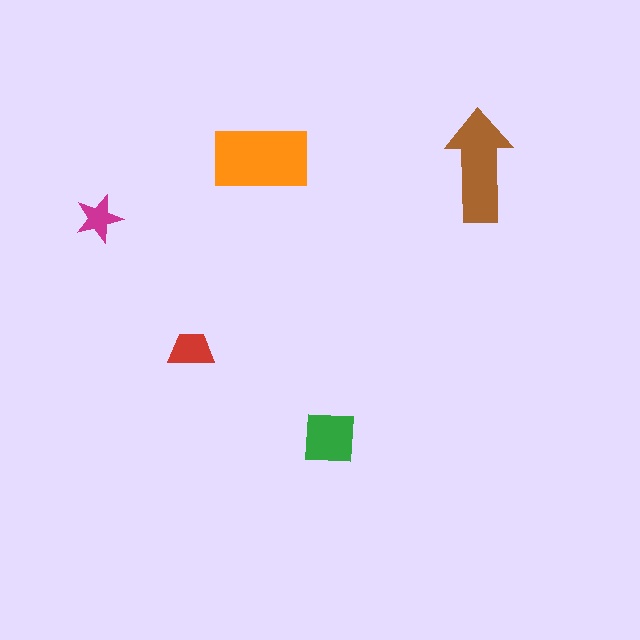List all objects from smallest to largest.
The magenta star, the red trapezoid, the green square, the brown arrow, the orange rectangle.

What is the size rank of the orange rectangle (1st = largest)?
1st.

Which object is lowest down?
The green square is bottommost.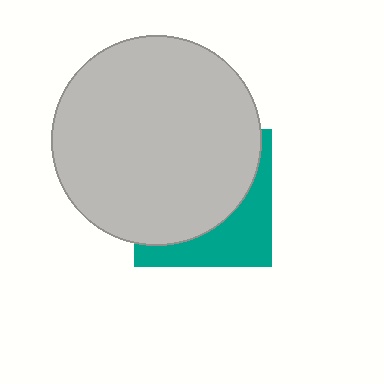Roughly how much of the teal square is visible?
A small part of it is visible (roughly 34%).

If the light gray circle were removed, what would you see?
You would see the complete teal square.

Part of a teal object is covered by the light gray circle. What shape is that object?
It is a square.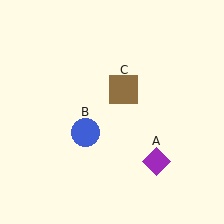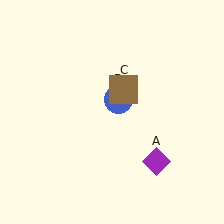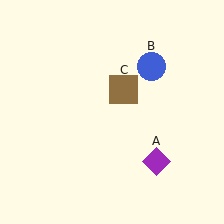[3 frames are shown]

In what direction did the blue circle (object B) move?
The blue circle (object B) moved up and to the right.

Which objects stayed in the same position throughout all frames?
Purple diamond (object A) and brown square (object C) remained stationary.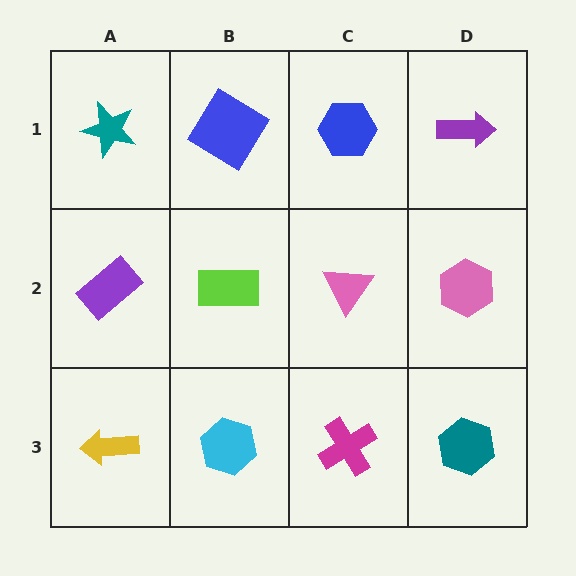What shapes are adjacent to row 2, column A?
A teal star (row 1, column A), a yellow arrow (row 3, column A), a lime rectangle (row 2, column B).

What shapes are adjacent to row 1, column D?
A pink hexagon (row 2, column D), a blue hexagon (row 1, column C).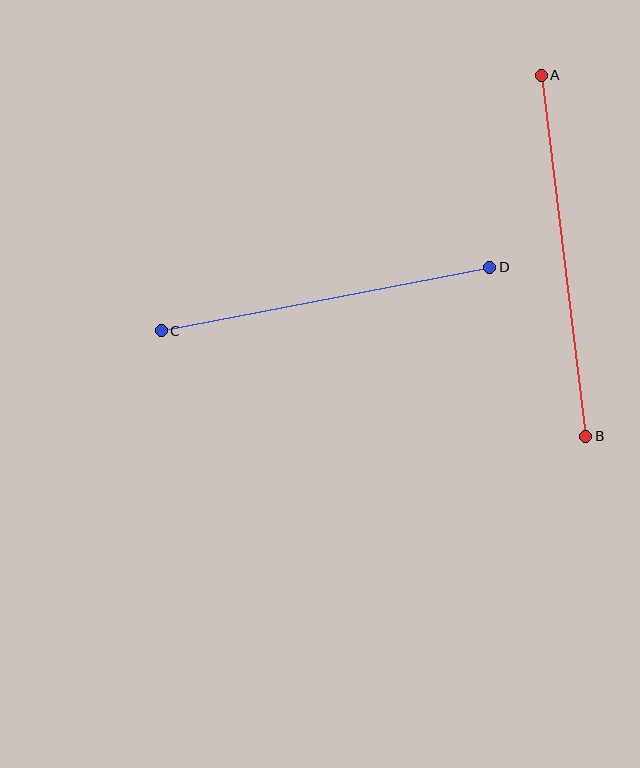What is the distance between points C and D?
The distance is approximately 335 pixels.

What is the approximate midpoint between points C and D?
The midpoint is at approximately (325, 299) pixels.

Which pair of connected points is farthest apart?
Points A and B are farthest apart.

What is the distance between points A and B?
The distance is approximately 364 pixels.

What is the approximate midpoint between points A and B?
The midpoint is at approximately (563, 256) pixels.